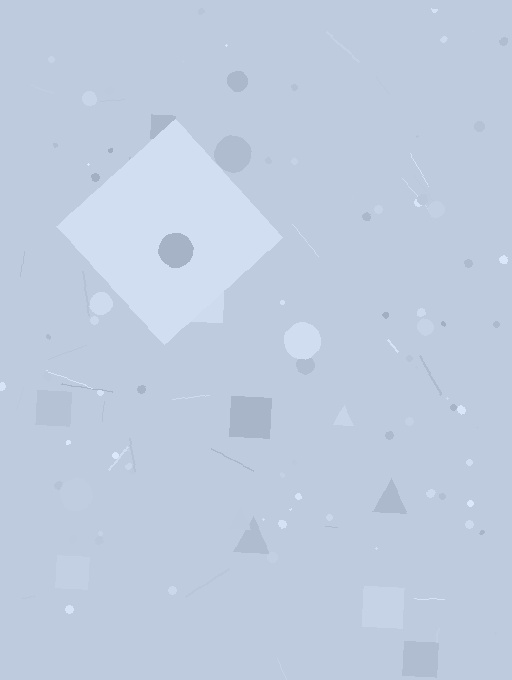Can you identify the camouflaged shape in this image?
The camouflaged shape is a diamond.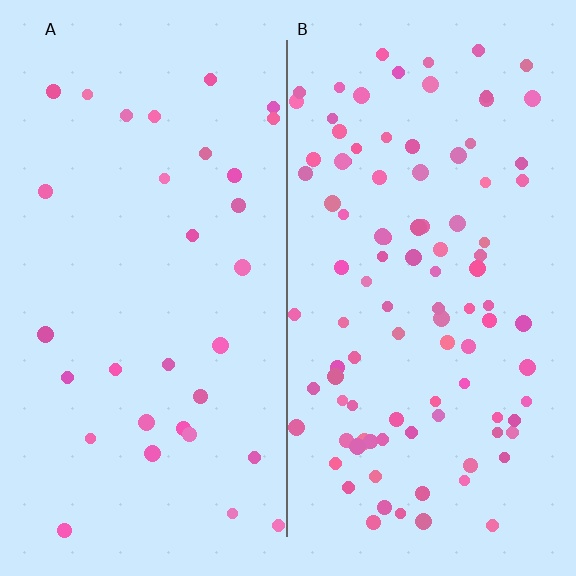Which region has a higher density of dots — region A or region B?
B (the right).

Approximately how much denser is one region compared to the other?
Approximately 3.1× — region B over region A.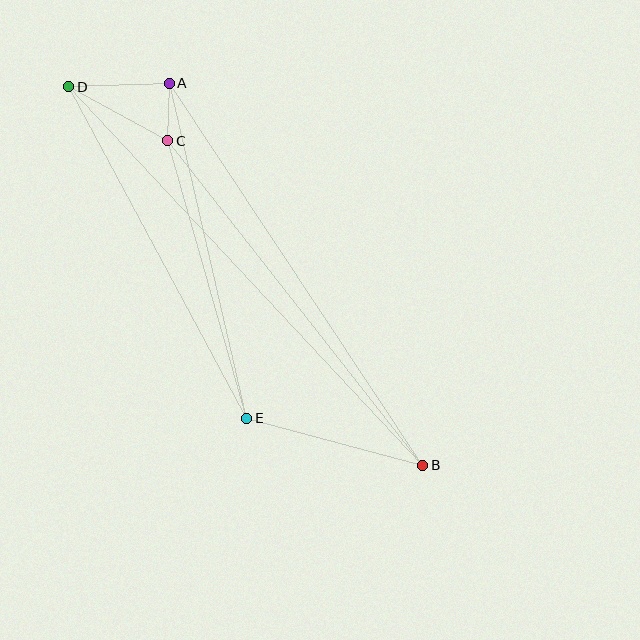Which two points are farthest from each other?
Points B and D are farthest from each other.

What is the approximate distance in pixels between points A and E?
The distance between A and E is approximately 344 pixels.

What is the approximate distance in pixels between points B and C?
The distance between B and C is approximately 413 pixels.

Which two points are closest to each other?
Points A and C are closest to each other.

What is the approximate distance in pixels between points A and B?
The distance between A and B is approximately 458 pixels.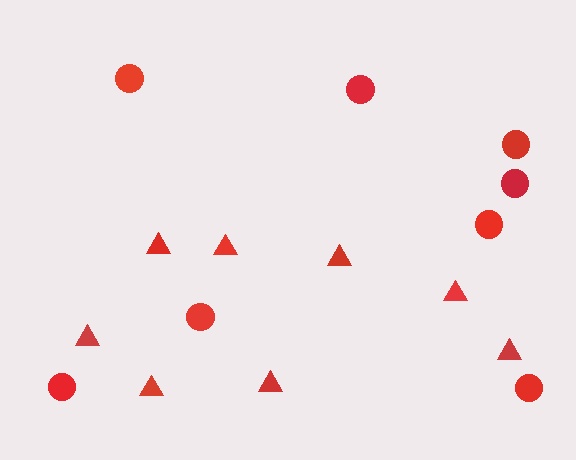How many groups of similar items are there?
There are 2 groups: one group of circles (8) and one group of triangles (8).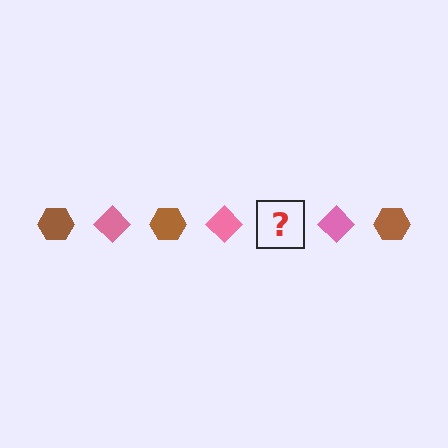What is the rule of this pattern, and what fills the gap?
The rule is that the pattern alternates between brown hexagon and pink diamond. The gap should be filled with a brown hexagon.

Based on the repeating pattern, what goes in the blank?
The blank should be a brown hexagon.